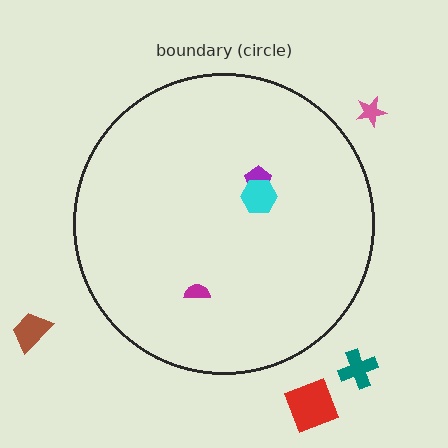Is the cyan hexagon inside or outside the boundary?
Inside.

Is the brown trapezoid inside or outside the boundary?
Outside.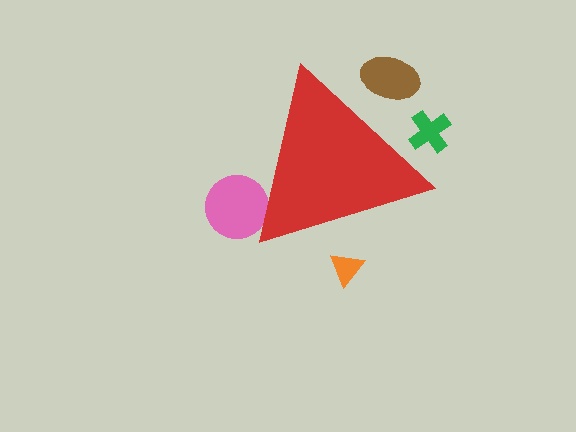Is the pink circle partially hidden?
Yes, the pink circle is partially hidden behind the red triangle.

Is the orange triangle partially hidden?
Yes, the orange triangle is partially hidden behind the red triangle.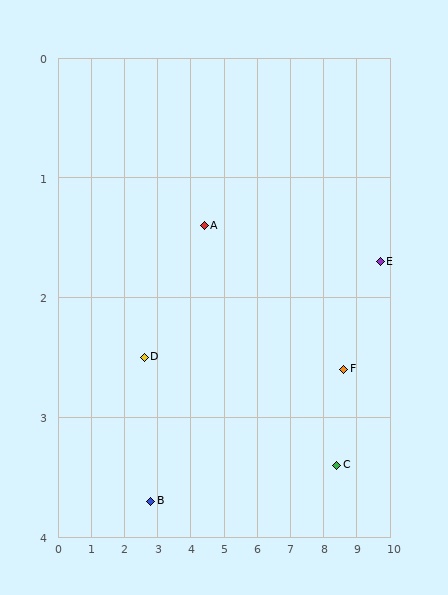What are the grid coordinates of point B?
Point B is at approximately (2.8, 3.7).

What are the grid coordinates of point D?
Point D is at approximately (2.6, 2.5).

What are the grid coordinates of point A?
Point A is at approximately (4.4, 1.4).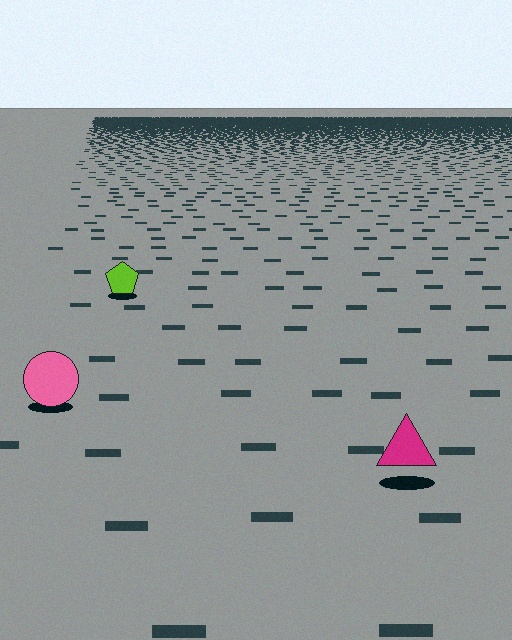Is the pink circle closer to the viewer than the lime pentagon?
Yes. The pink circle is closer — you can tell from the texture gradient: the ground texture is coarser near it.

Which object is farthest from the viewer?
The lime pentagon is farthest from the viewer. It appears smaller and the ground texture around it is denser.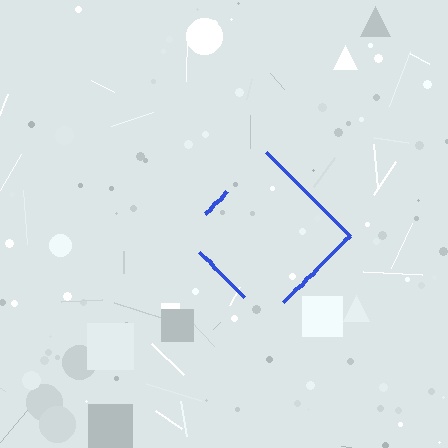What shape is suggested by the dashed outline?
The dashed outline suggests a diamond.